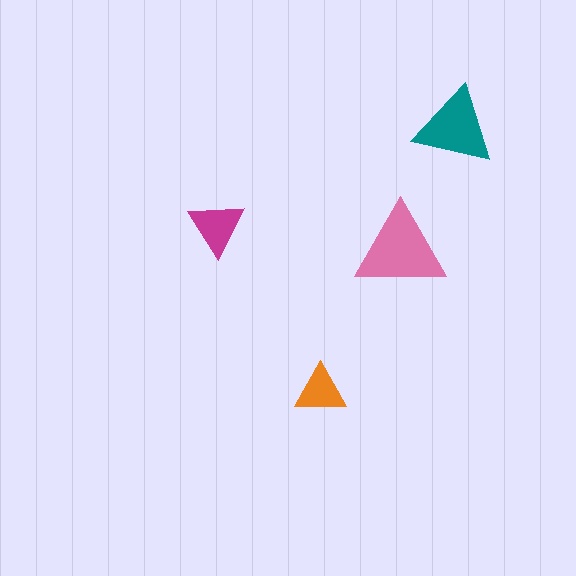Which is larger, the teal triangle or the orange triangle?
The teal one.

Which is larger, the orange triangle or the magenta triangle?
The magenta one.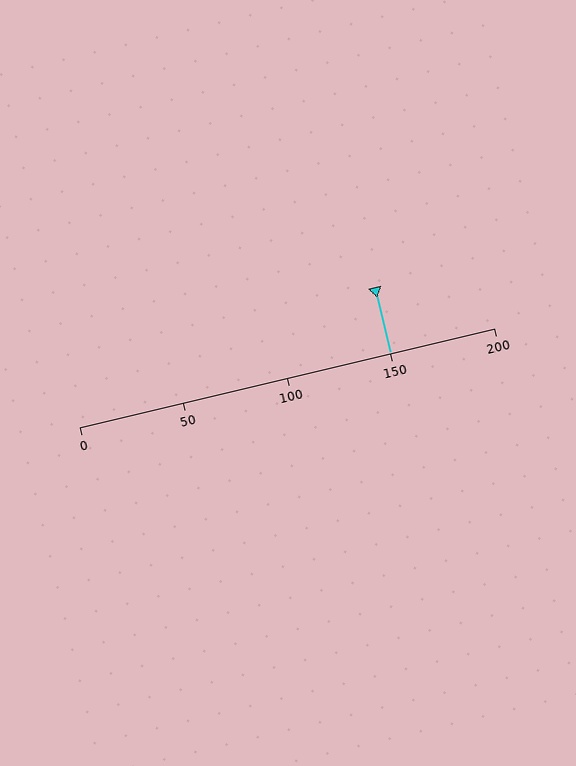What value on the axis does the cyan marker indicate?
The marker indicates approximately 150.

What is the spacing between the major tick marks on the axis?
The major ticks are spaced 50 apart.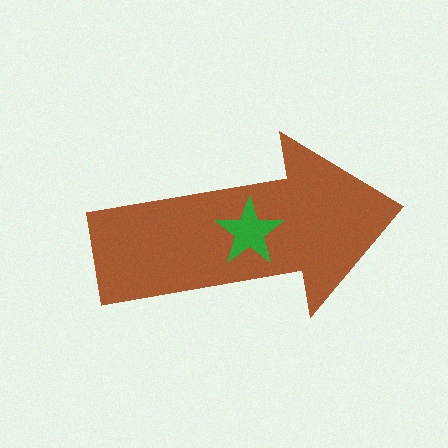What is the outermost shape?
The brown arrow.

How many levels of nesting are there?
2.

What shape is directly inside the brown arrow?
The green star.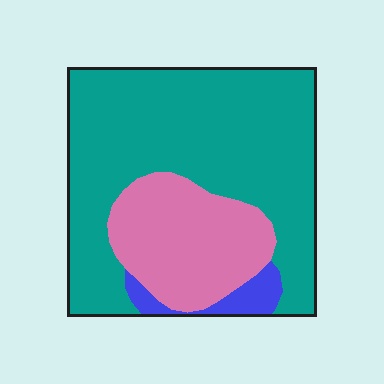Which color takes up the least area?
Blue, at roughly 5%.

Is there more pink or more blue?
Pink.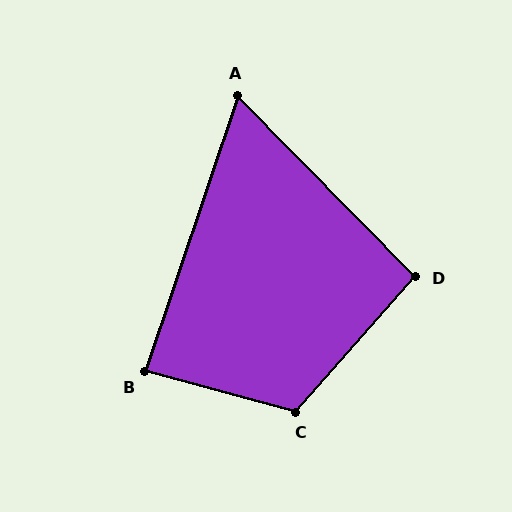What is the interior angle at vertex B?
Approximately 86 degrees (approximately right).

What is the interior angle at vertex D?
Approximately 94 degrees (approximately right).